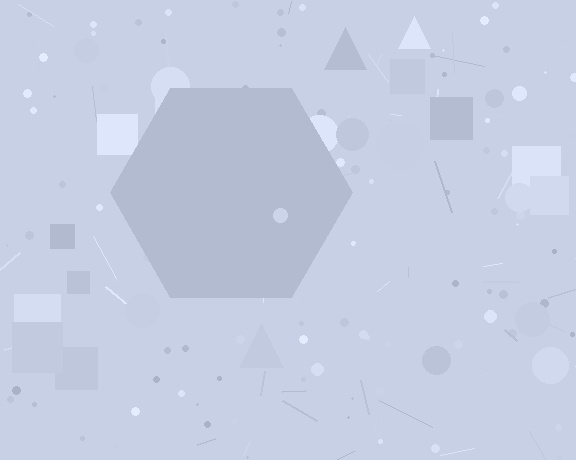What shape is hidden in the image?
A hexagon is hidden in the image.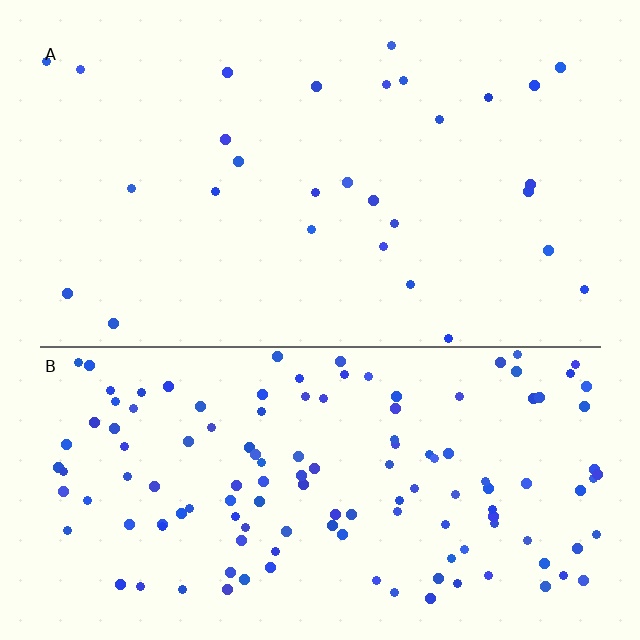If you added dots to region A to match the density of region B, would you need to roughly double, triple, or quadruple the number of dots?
Approximately quadruple.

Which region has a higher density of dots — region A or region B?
B (the bottom).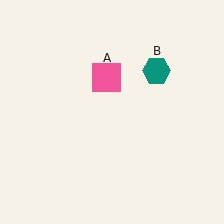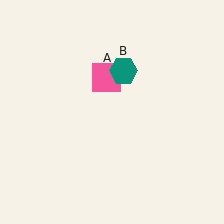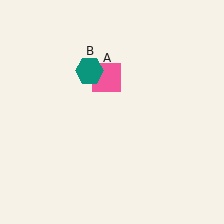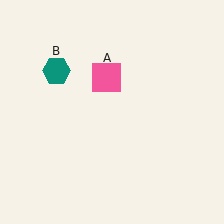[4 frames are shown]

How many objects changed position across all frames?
1 object changed position: teal hexagon (object B).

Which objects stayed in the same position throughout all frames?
Pink square (object A) remained stationary.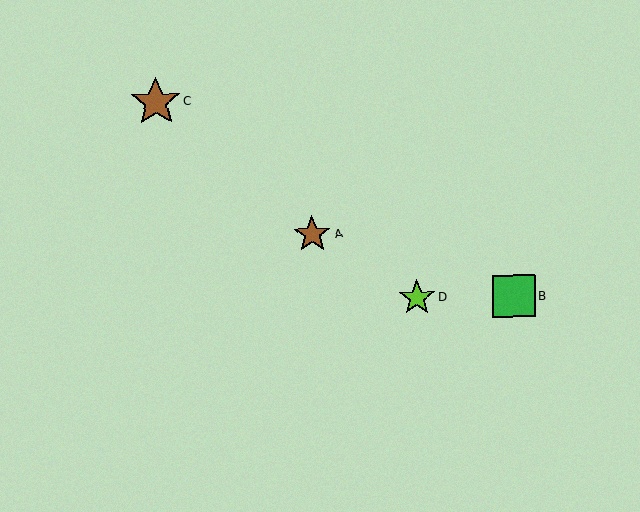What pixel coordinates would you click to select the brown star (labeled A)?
Click at (312, 234) to select the brown star A.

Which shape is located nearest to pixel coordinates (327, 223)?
The brown star (labeled A) at (312, 234) is nearest to that location.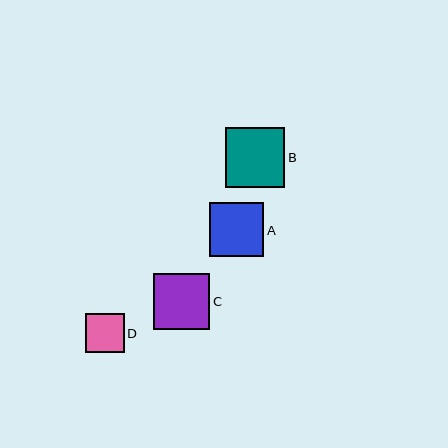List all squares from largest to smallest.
From largest to smallest: B, C, A, D.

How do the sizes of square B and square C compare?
Square B and square C are approximately the same size.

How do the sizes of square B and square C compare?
Square B and square C are approximately the same size.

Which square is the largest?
Square B is the largest with a size of approximately 60 pixels.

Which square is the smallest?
Square D is the smallest with a size of approximately 38 pixels.